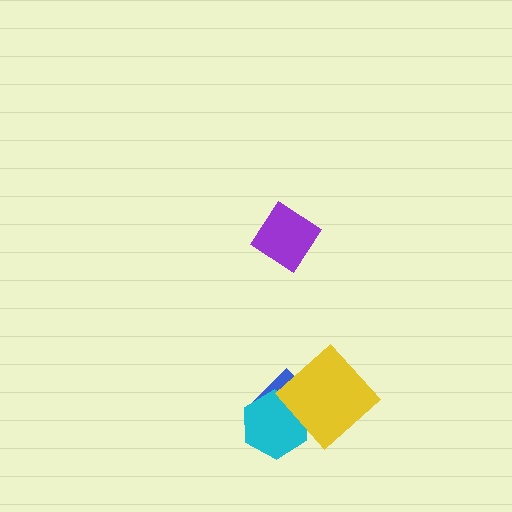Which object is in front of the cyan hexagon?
The yellow diamond is in front of the cyan hexagon.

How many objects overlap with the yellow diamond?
2 objects overlap with the yellow diamond.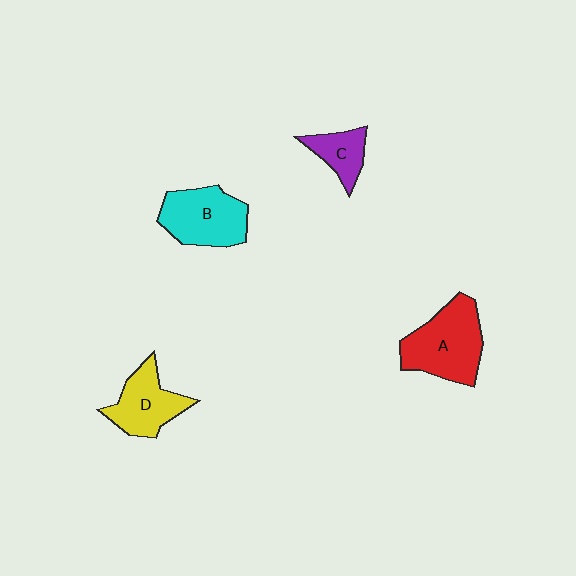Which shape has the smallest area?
Shape C (purple).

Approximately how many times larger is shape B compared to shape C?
Approximately 1.9 times.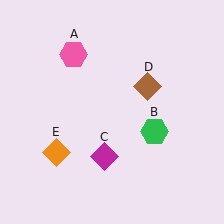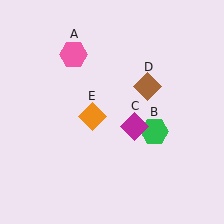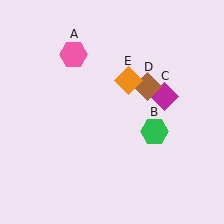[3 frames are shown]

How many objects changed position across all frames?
2 objects changed position: magenta diamond (object C), orange diamond (object E).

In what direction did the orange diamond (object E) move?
The orange diamond (object E) moved up and to the right.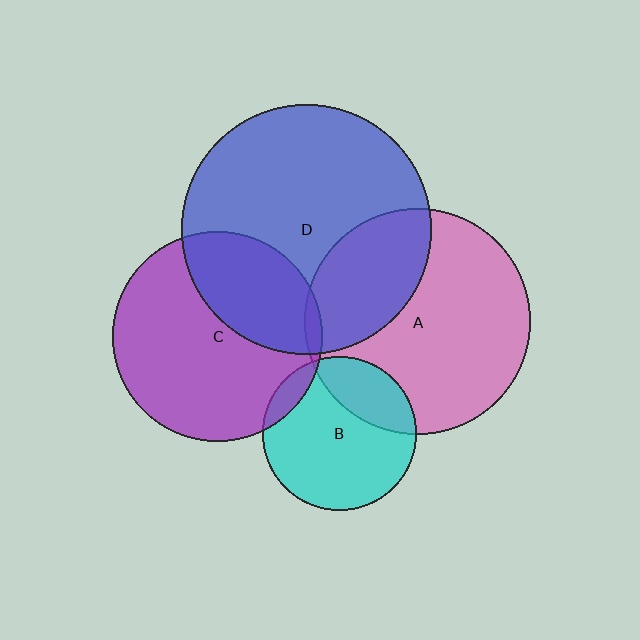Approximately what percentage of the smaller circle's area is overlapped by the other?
Approximately 10%.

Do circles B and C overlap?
Yes.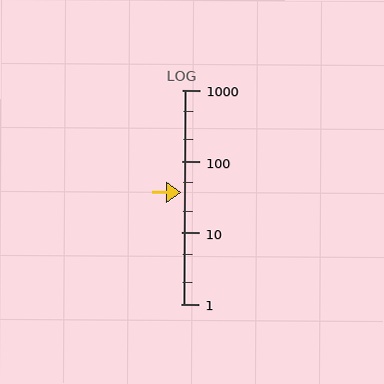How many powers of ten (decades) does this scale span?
The scale spans 3 decades, from 1 to 1000.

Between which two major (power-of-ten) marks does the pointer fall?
The pointer is between 10 and 100.